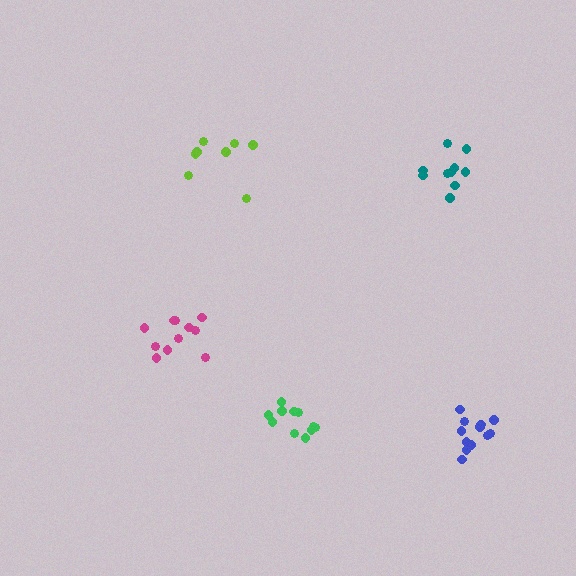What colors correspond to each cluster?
The clusters are colored: green, lime, magenta, blue, teal.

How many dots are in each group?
Group 1: 11 dots, Group 2: 8 dots, Group 3: 11 dots, Group 4: 12 dots, Group 5: 10 dots (52 total).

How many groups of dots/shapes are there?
There are 5 groups.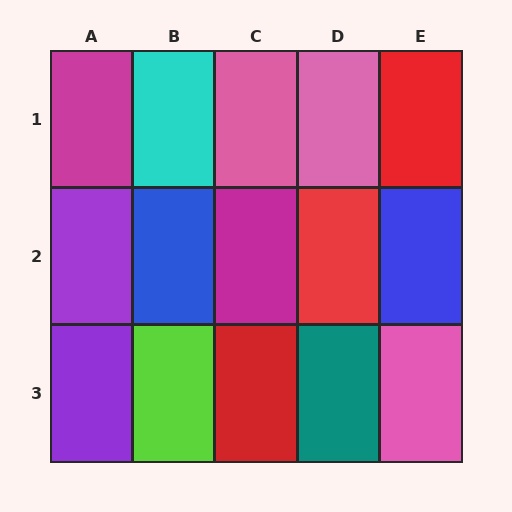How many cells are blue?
2 cells are blue.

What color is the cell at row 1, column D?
Pink.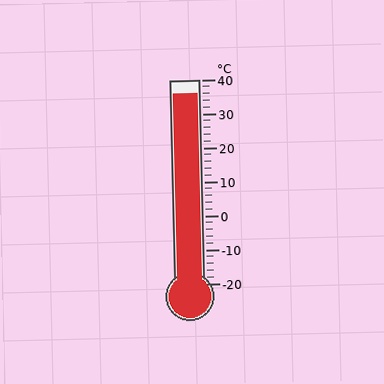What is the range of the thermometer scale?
The thermometer scale ranges from -20°C to 40°C.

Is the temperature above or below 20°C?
The temperature is above 20°C.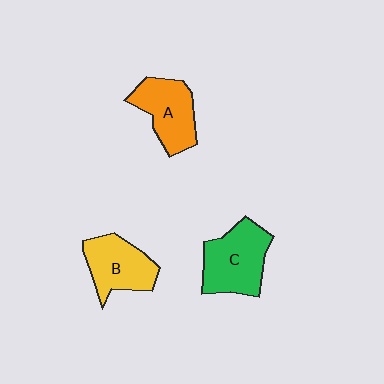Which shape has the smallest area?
Shape B (yellow).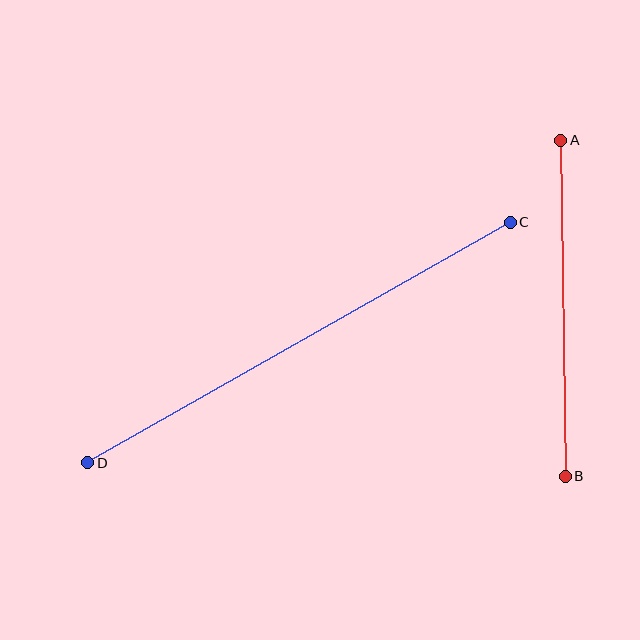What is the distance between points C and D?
The distance is approximately 486 pixels.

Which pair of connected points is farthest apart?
Points C and D are farthest apart.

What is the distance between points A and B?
The distance is approximately 336 pixels.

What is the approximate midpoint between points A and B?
The midpoint is at approximately (563, 308) pixels.